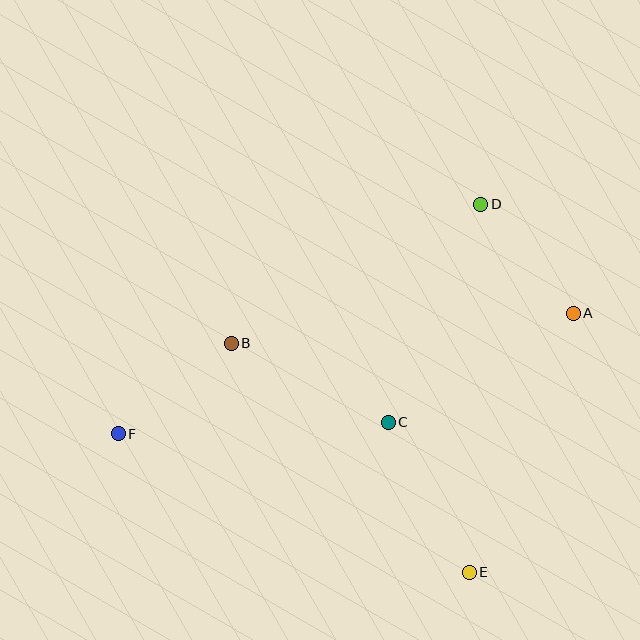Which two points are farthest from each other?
Points A and F are farthest from each other.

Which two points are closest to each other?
Points A and D are closest to each other.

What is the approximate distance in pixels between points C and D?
The distance between C and D is approximately 237 pixels.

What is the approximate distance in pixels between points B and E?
The distance between B and E is approximately 330 pixels.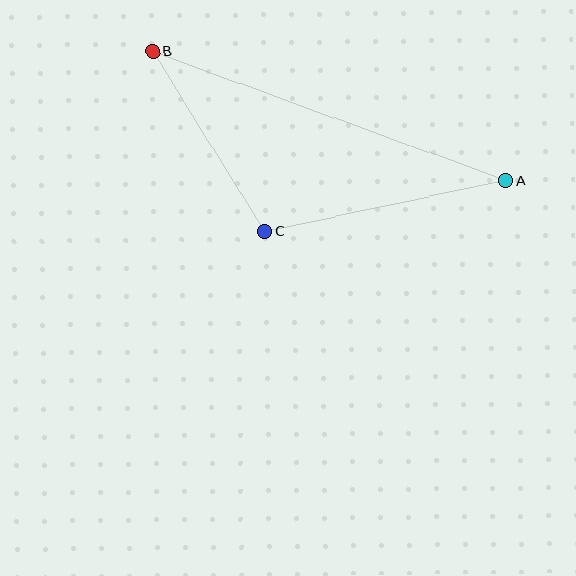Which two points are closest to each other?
Points B and C are closest to each other.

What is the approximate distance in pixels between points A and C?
The distance between A and C is approximately 246 pixels.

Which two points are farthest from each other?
Points A and B are farthest from each other.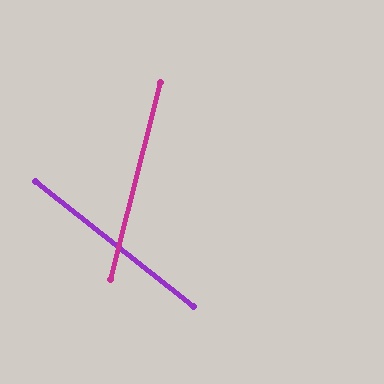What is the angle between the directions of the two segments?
Approximately 66 degrees.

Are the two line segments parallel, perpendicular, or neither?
Neither parallel nor perpendicular — they differ by about 66°.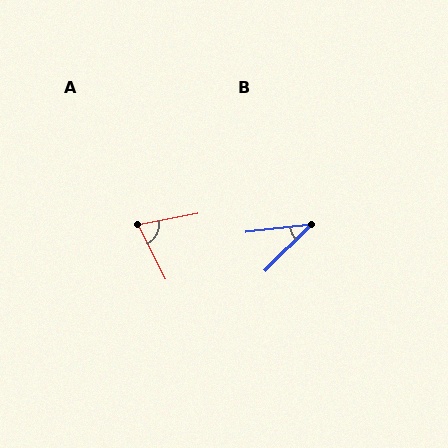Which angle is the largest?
A, at approximately 73 degrees.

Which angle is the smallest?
B, at approximately 39 degrees.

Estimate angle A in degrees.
Approximately 73 degrees.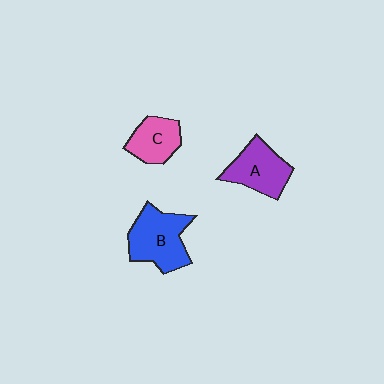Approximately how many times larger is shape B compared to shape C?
Approximately 1.6 times.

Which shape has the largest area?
Shape B (blue).